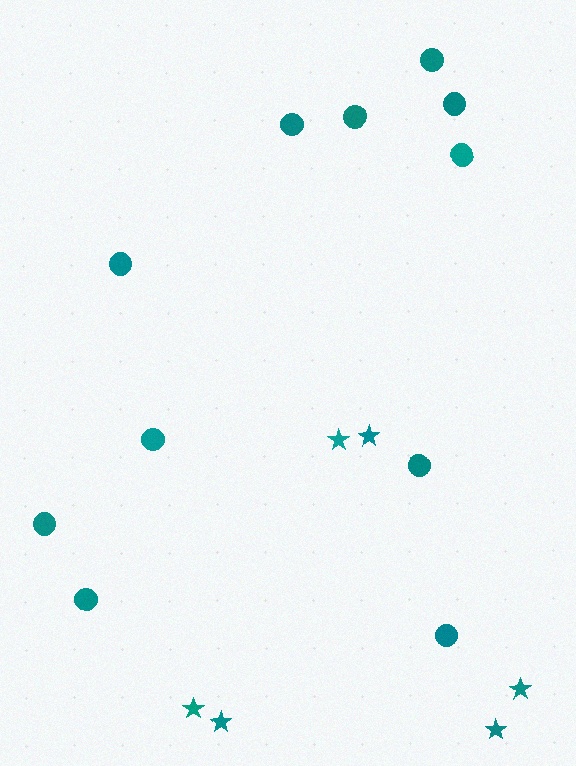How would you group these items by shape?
There are 2 groups: one group of circles (11) and one group of stars (6).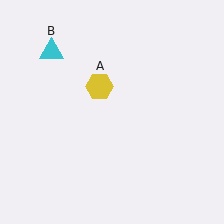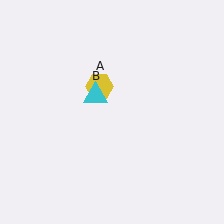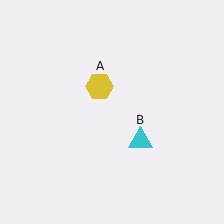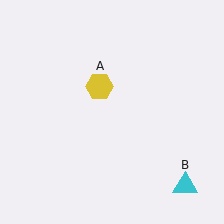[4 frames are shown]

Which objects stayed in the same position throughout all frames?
Yellow hexagon (object A) remained stationary.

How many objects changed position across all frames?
1 object changed position: cyan triangle (object B).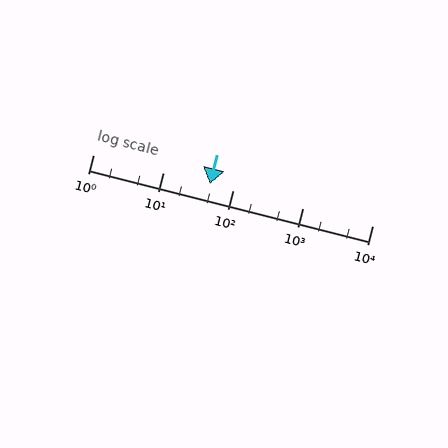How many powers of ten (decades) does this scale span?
The scale spans 4 decades, from 1 to 10000.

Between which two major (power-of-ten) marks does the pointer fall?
The pointer is between 10 and 100.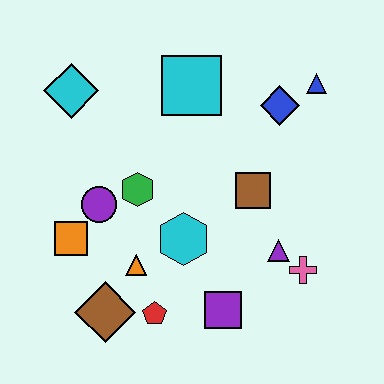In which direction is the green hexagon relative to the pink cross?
The green hexagon is to the left of the pink cross.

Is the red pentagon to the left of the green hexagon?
No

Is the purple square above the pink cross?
No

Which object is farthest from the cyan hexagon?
The blue triangle is farthest from the cyan hexagon.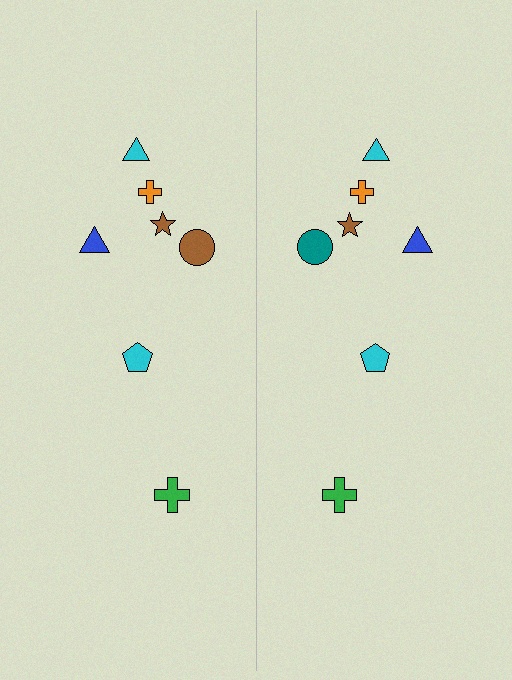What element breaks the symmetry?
The teal circle on the right side breaks the symmetry — its mirror counterpart is brown.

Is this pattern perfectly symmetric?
No, the pattern is not perfectly symmetric. The teal circle on the right side breaks the symmetry — its mirror counterpart is brown.